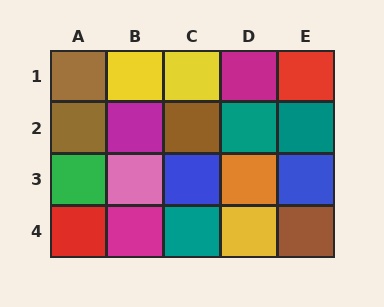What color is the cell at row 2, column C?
Brown.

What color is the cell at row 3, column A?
Green.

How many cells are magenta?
3 cells are magenta.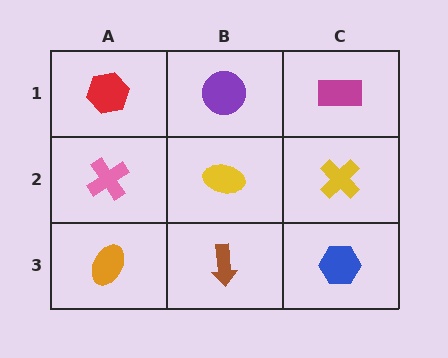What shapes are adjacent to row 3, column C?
A yellow cross (row 2, column C), a brown arrow (row 3, column B).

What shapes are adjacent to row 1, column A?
A pink cross (row 2, column A), a purple circle (row 1, column B).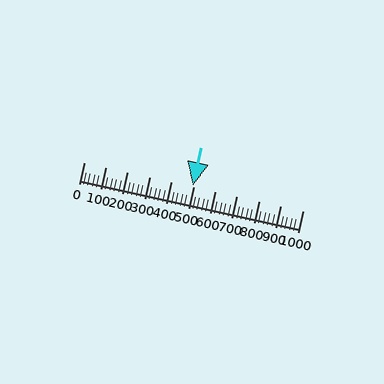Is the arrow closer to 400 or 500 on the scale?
The arrow is closer to 500.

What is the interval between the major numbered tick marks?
The major tick marks are spaced 100 units apart.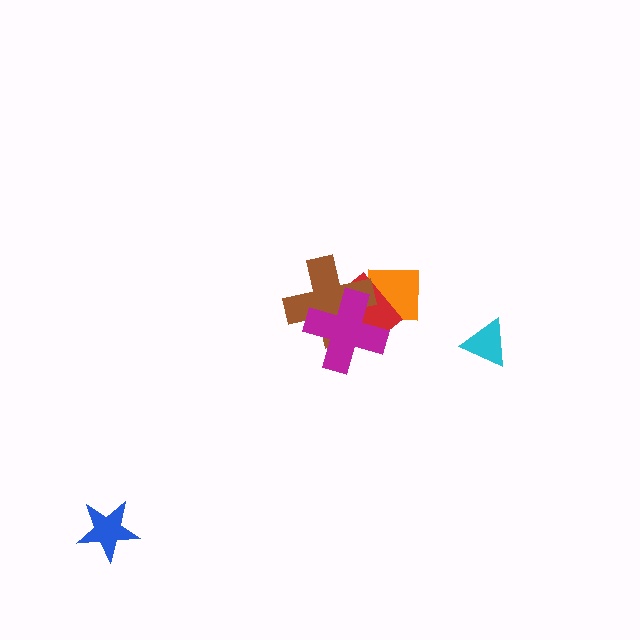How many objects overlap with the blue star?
0 objects overlap with the blue star.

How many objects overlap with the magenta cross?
3 objects overlap with the magenta cross.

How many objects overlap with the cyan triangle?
0 objects overlap with the cyan triangle.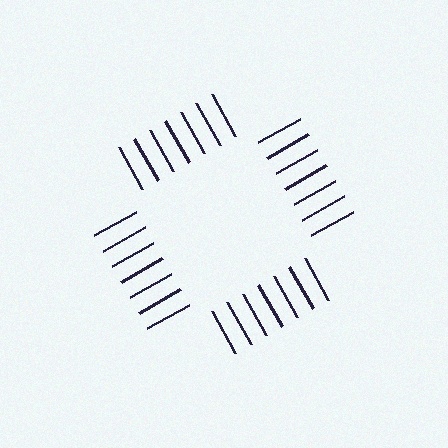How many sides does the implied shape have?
4 sides — the line-ends trace a square.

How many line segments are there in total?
28 — 7 along each of the 4 edges.